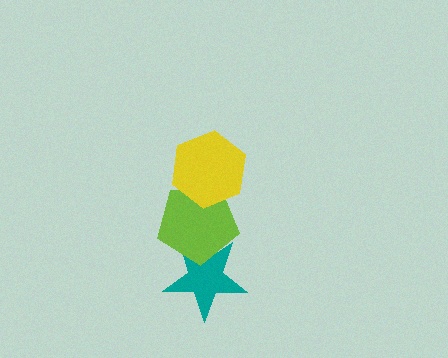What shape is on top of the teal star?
The lime pentagon is on top of the teal star.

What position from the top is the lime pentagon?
The lime pentagon is 2nd from the top.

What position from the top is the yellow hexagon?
The yellow hexagon is 1st from the top.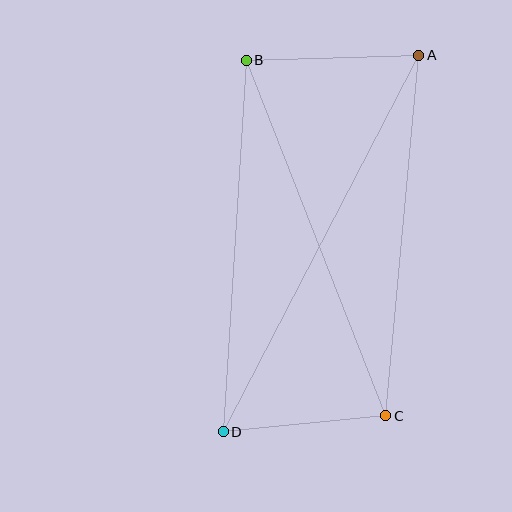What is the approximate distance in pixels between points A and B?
The distance between A and B is approximately 173 pixels.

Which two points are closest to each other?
Points C and D are closest to each other.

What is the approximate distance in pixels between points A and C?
The distance between A and C is approximately 362 pixels.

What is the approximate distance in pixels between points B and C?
The distance between B and C is approximately 382 pixels.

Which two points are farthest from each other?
Points A and D are farthest from each other.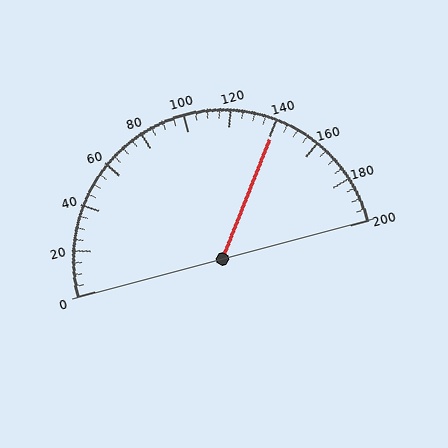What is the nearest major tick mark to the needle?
The nearest major tick mark is 140.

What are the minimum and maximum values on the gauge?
The gauge ranges from 0 to 200.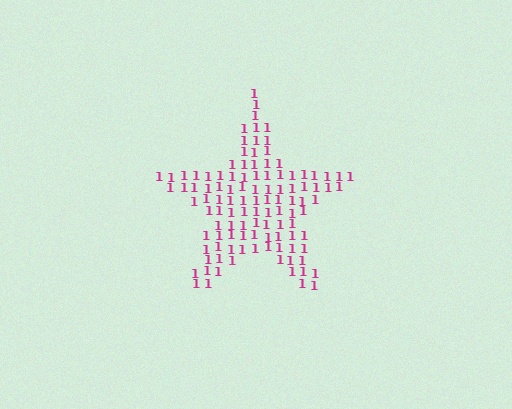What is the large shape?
The large shape is a star.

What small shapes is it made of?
It is made of small digit 1's.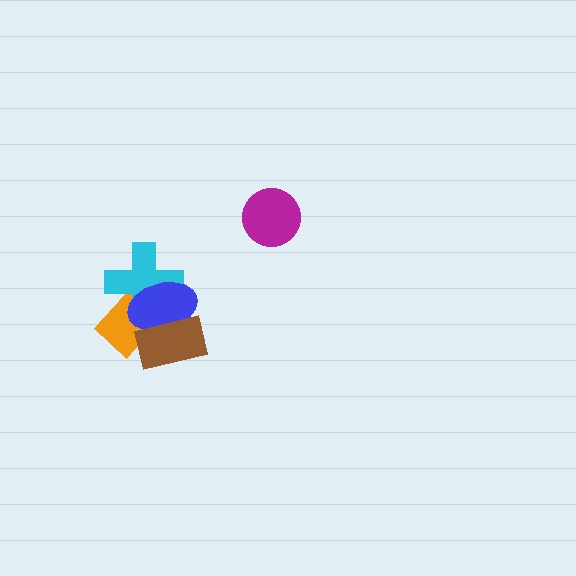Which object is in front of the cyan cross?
The blue ellipse is in front of the cyan cross.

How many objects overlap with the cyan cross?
2 objects overlap with the cyan cross.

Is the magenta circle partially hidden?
No, no other shape covers it.